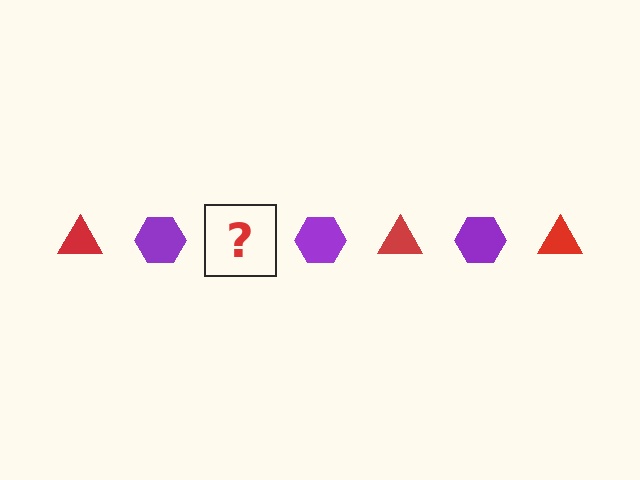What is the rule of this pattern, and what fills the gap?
The rule is that the pattern alternates between red triangle and purple hexagon. The gap should be filled with a red triangle.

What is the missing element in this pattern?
The missing element is a red triangle.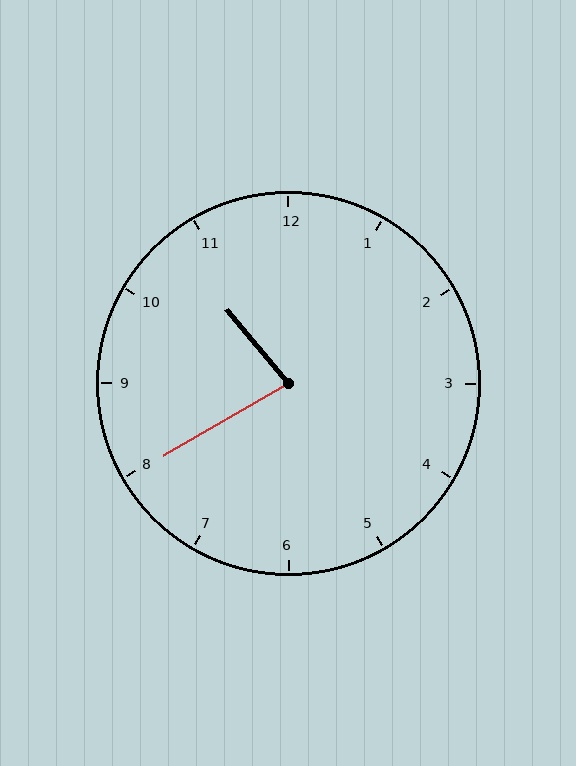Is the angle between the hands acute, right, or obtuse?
It is acute.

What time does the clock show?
10:40.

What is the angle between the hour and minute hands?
Approximately 80 degrees.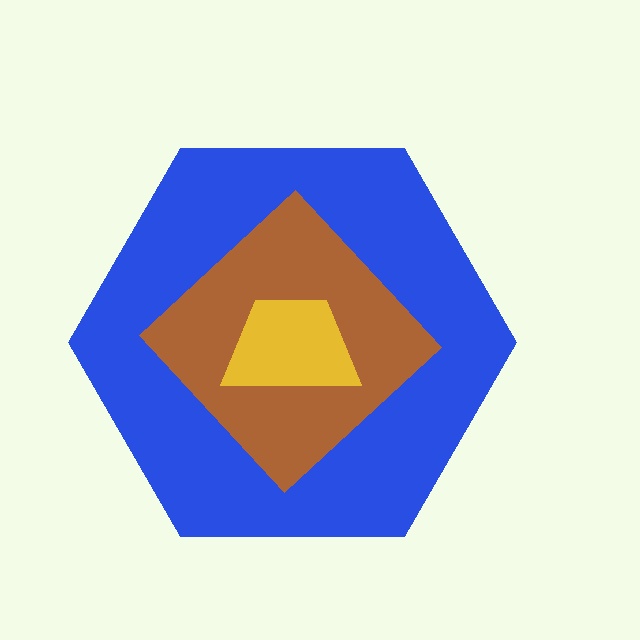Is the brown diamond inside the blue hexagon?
Yes.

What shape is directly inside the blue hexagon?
The brown diamond.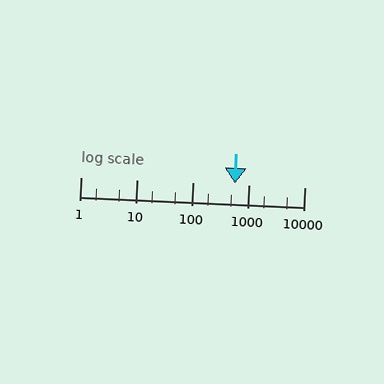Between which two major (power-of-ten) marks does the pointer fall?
The pointer is between 100 and 1000.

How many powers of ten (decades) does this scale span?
The scale spans 4 decades, from 1 to 10000.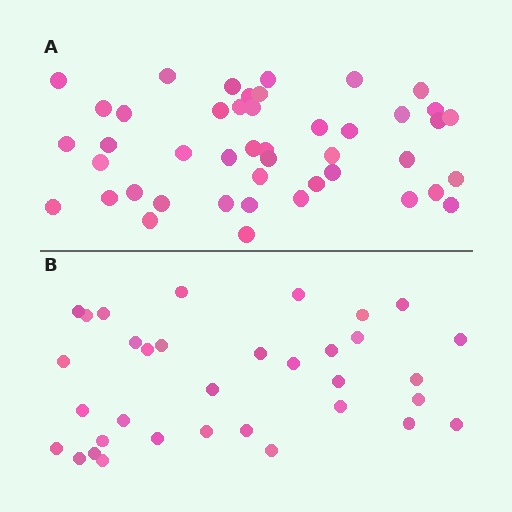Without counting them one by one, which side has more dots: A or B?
Region A (the top region) has more dots.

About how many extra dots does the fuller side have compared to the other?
Region A has roughly 12 or so more dots than region B.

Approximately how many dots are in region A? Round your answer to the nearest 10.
About 40 dots. (The exact count is 45, which rounds to 40.)